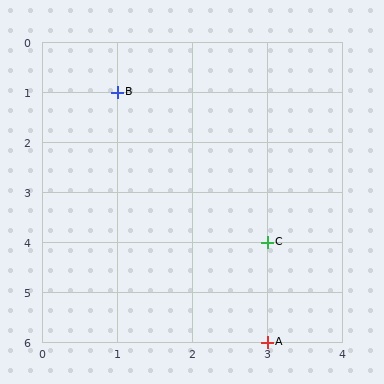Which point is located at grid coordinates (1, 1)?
Point B is at (1, 1).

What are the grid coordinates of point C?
Point C is at grid coordinates (3, 4).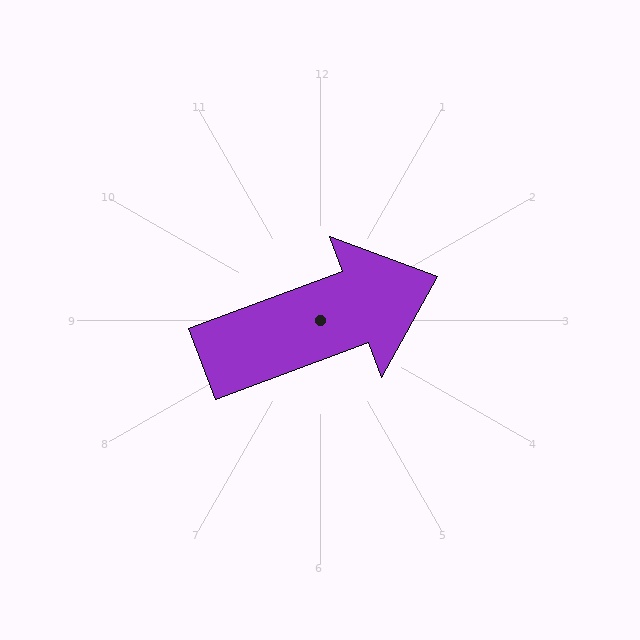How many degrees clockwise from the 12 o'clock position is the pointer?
Approximately 70 degrees.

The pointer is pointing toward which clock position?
Roughly 2 o'clock.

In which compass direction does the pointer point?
East.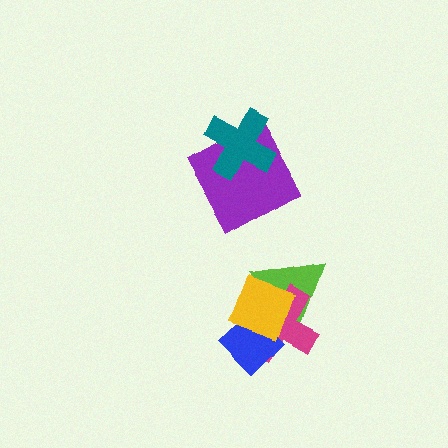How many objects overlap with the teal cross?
1 object overlaps with the teal cross.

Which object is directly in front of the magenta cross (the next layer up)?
The blue diamond is directly in front of the magenta cross.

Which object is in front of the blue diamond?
The yellow diamond is in front of the blue diamond.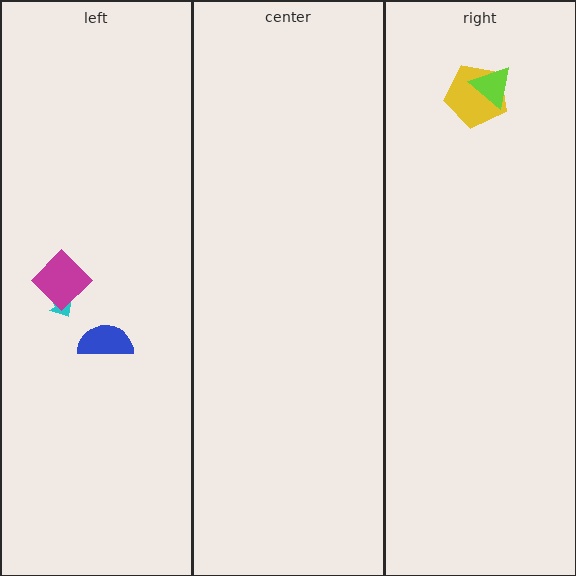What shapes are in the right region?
The yellow pentagon, the lime triangle.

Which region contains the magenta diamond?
The left region.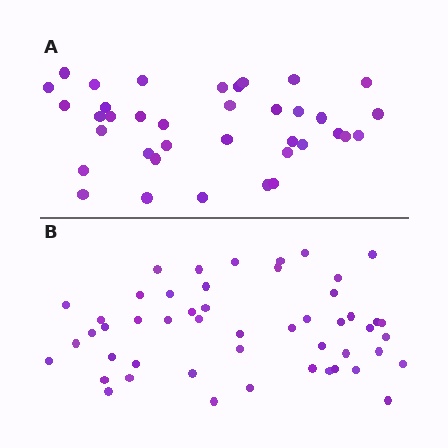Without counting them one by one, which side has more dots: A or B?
Region B (the bottom region) has more dots.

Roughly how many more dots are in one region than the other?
Region B has approximately 15 more dots than region A.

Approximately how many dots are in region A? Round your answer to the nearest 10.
About 40 dots. (The exact count is 37, which rounds to 40.)